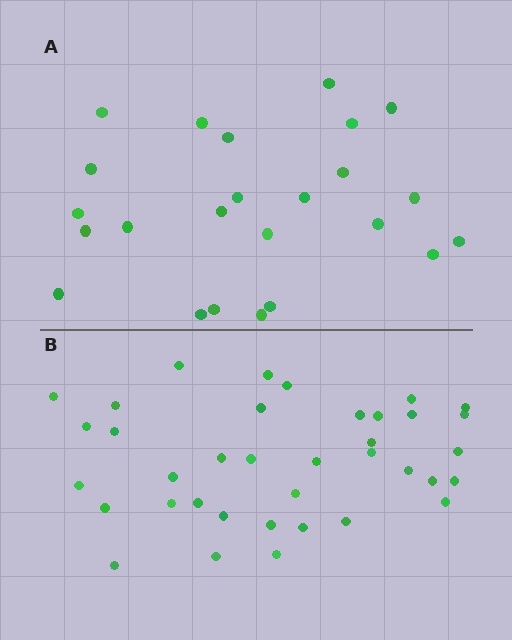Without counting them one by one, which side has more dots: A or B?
Region B (the bottom region) has more dots.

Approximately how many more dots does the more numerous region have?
Region B has approximately 15 more dots than region A.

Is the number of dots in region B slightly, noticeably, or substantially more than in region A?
Region B has substantially more. The ratio is roughly 1.5 to 1.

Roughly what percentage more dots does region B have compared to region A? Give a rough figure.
About 55% more.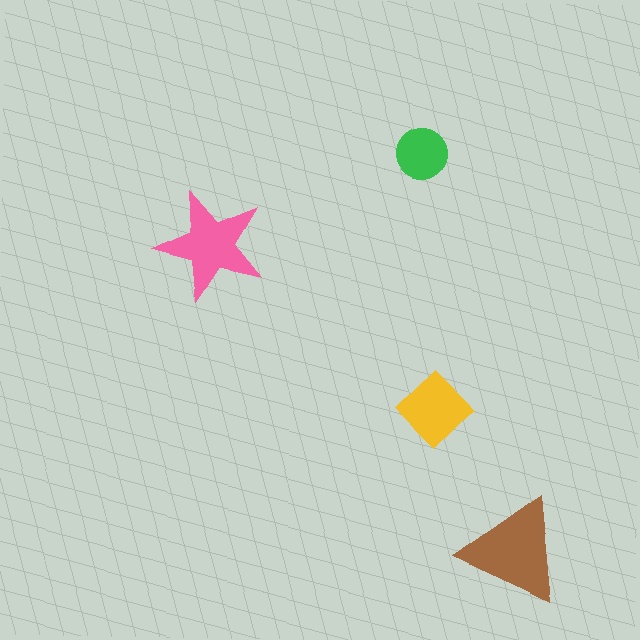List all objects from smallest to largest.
The green circle, the yellow diamond, the pink star, the brown triangle.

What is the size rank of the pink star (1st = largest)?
2nd.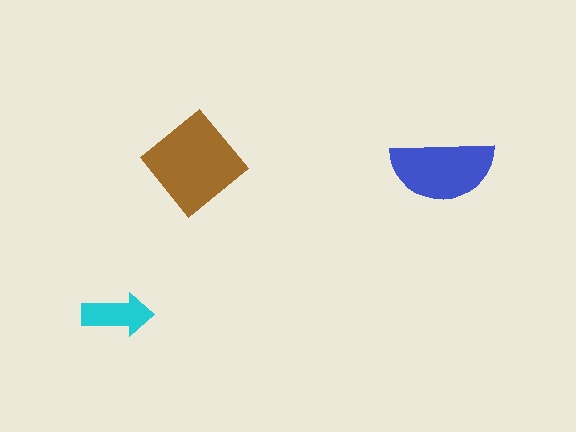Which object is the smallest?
The cyan arrow.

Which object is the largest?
The brown diamond.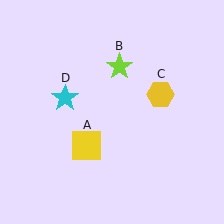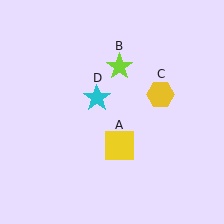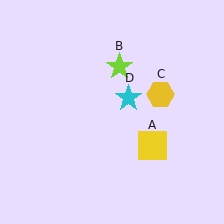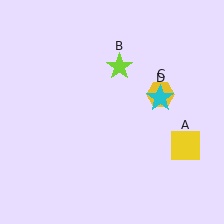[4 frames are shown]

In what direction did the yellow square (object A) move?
The yellow square (object A) moved right.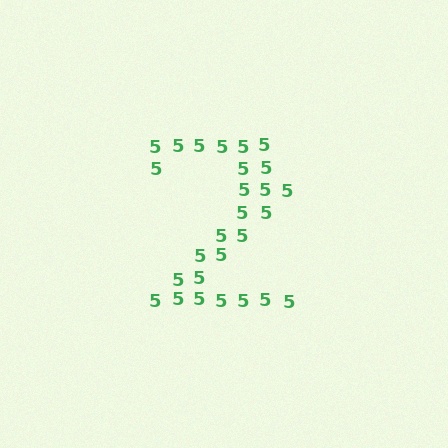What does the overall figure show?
The overall figure shows the digit 2.